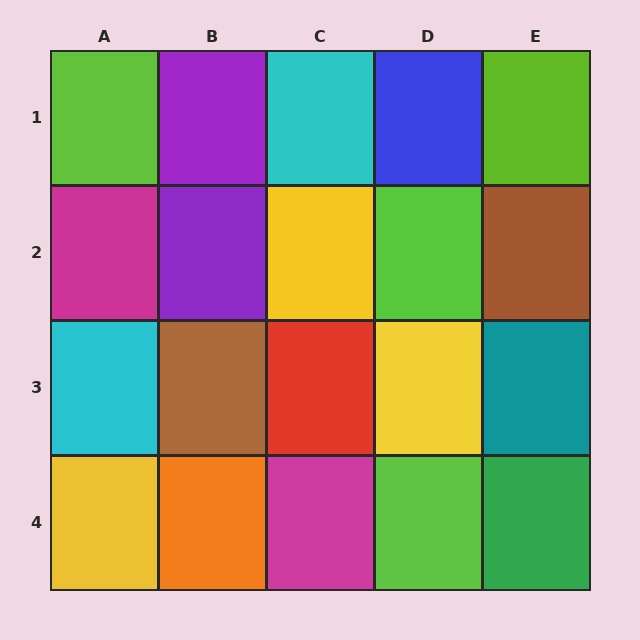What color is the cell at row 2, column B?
Purple.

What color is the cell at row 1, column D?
Blue.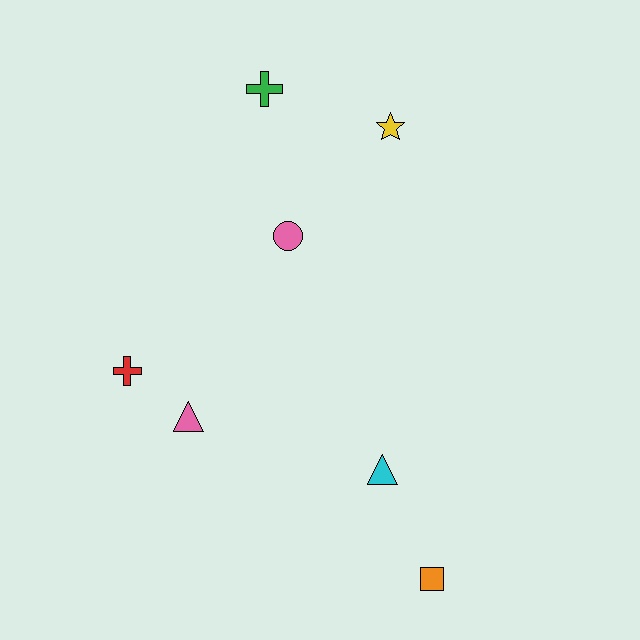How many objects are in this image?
There are 7 objects.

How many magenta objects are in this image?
There are no magenta objects.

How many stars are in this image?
There is 1 star.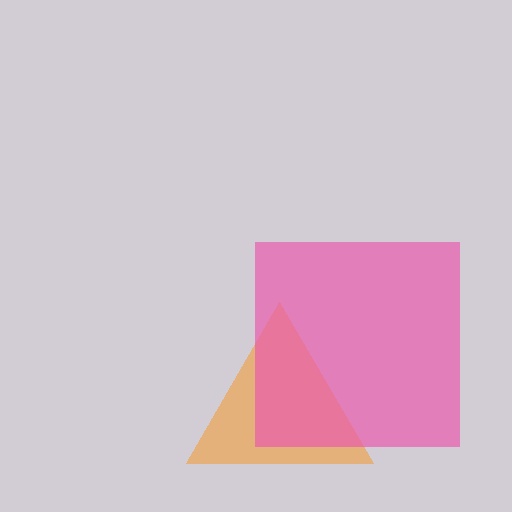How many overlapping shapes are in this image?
There are 2 overlapping shapes in the image.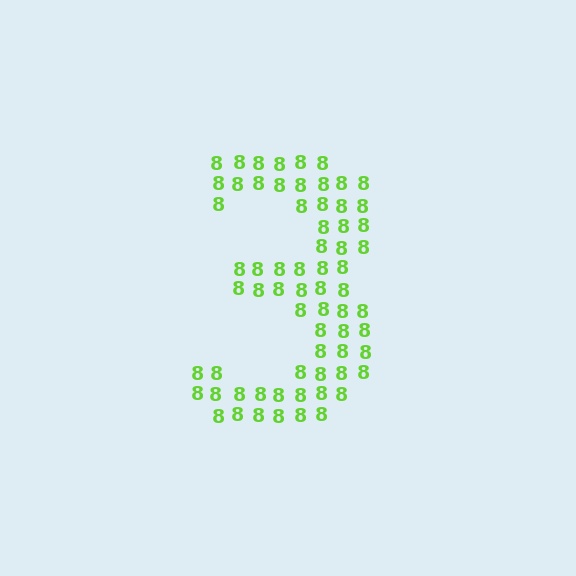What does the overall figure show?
The overall figure shows the digit 3.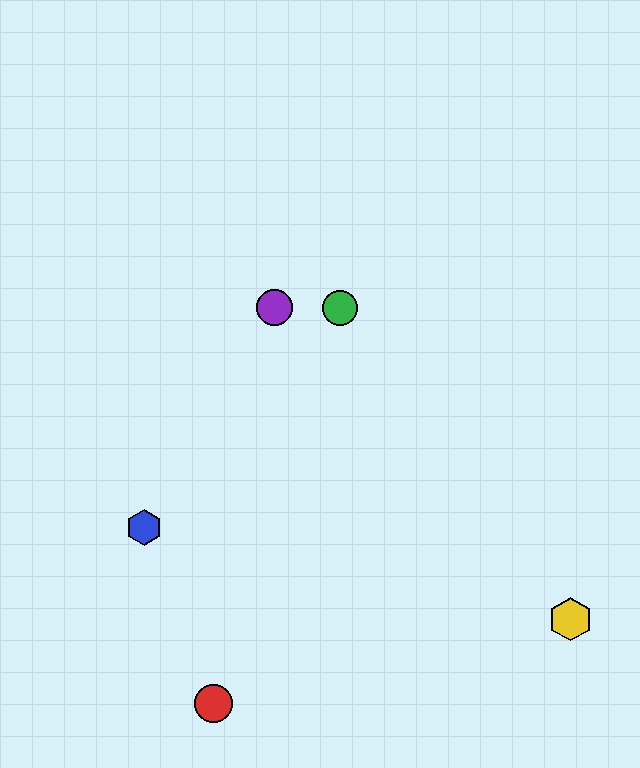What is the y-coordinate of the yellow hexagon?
The yellow hexagon is at y≈619.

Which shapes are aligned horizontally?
The green circle, the purple circle are aligned horizontally.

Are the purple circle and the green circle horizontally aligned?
Yes, both are at y≈308.